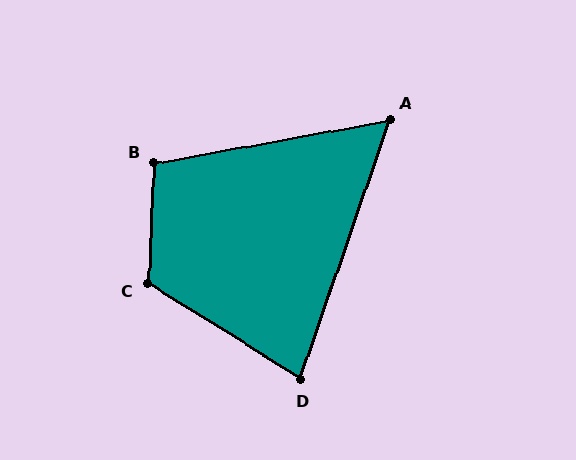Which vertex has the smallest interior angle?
A, at approximately 61 degrees.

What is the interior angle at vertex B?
Approximately 103 degrees (obtuse).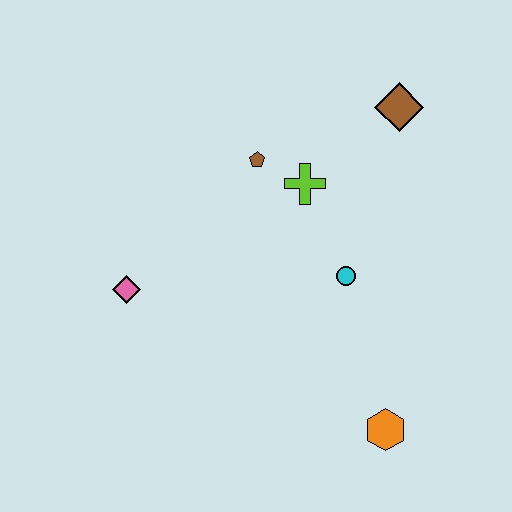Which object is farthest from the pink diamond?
The brown diamond is farthest from the pink diamond.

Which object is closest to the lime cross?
The brown pentagon is closest to the lime cross.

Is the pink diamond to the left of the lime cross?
Yes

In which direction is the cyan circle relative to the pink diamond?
The cyan circle is to the right of the pink diamond.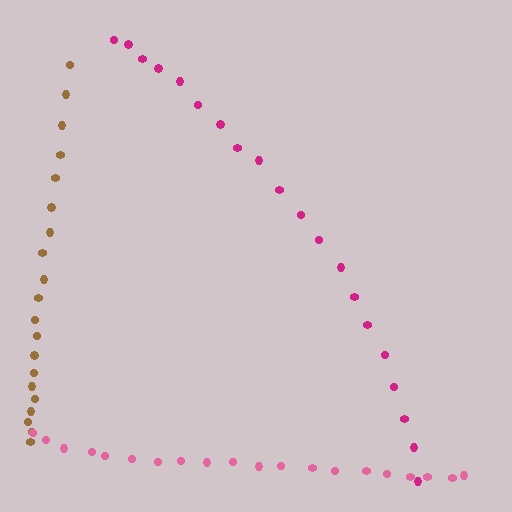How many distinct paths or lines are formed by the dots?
There are 3 distinct paths.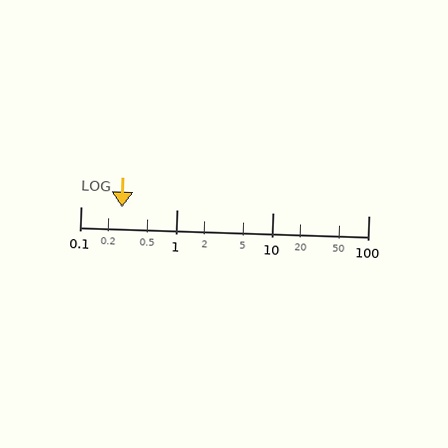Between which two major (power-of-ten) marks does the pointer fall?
The pointer is between 0.1 and 1.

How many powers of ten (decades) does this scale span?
The scale spans 3 decades, from 0.1 to 100.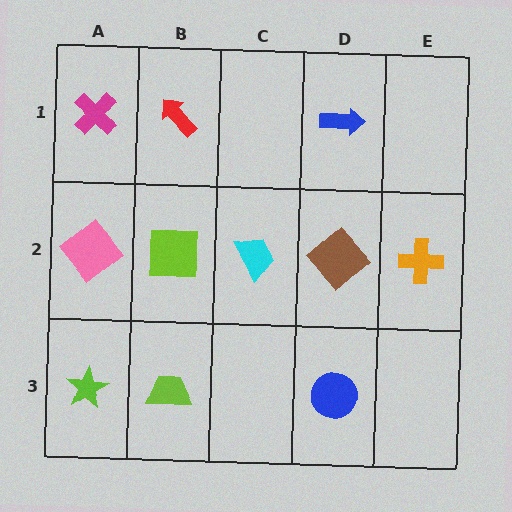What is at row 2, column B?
A lime square.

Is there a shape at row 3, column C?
No, that cell is empty.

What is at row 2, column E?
An orange cross.